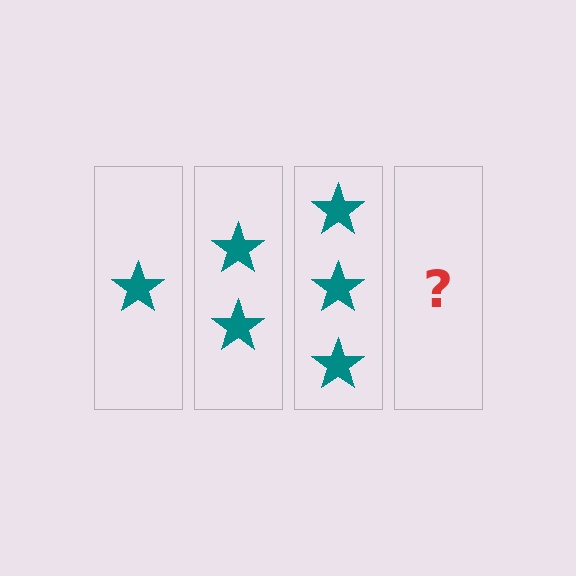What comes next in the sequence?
The next element should be 4 stars.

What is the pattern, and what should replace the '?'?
The pattern is that each step adds one more star. The '?' should be 4 stars.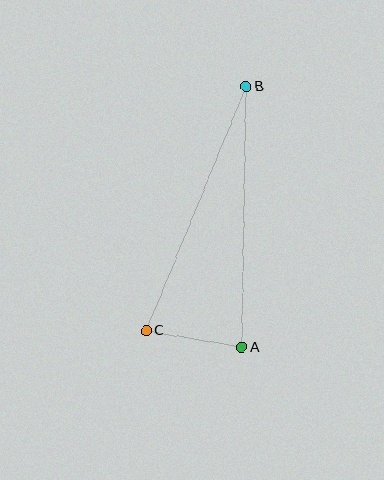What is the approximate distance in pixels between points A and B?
The distance between A and B is approximately 261 pixels.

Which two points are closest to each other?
Points A and C are closest to each other.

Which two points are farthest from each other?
Points B and C are farthest from each other.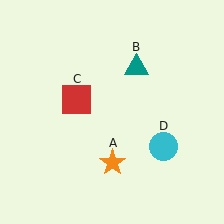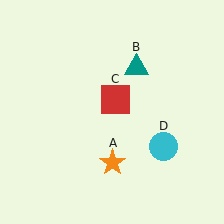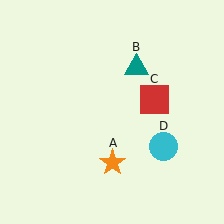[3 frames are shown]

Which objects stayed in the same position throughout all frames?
Orange star (object A) and teal triangle (object B) and cyan circle (object D) remained stationary.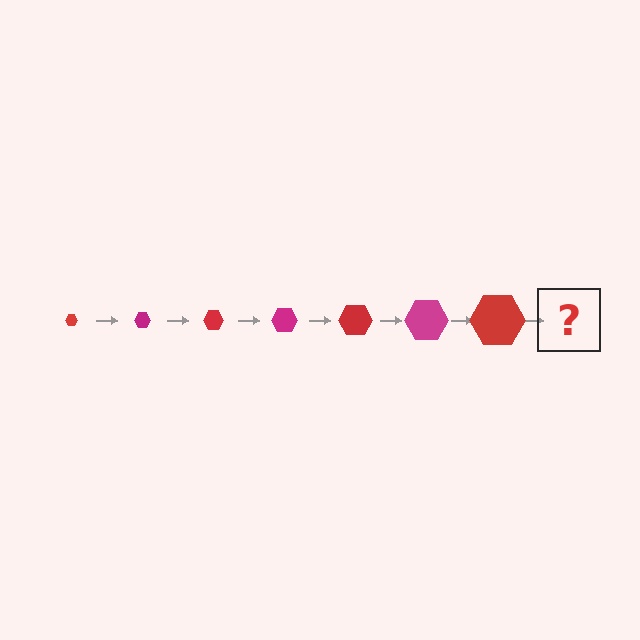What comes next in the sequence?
The next element should be a magenta hexagon, larger than the previous one.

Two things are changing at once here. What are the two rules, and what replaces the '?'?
The two rules are that the hexagon grows larger each step and the color cycles through red and magenta. The '?' should be a magenta hexagon, larger than the previous one.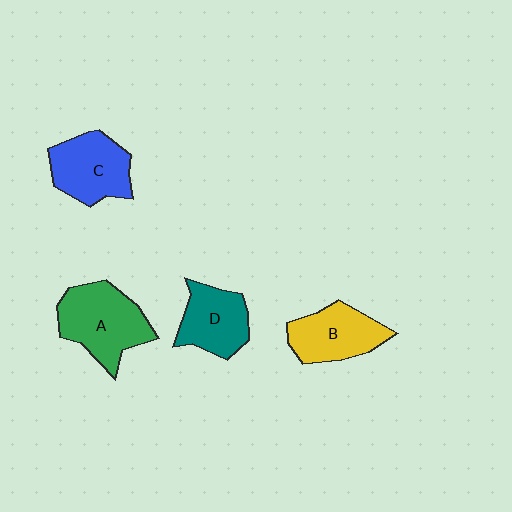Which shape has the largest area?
Shape A (green).